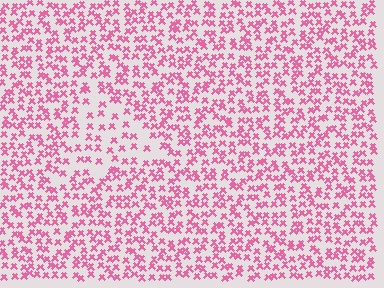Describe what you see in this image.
The image contains small pink elements arranged at two different densities. A triangle-shaped region is visible where the elements are less densely packed than the surrounding area.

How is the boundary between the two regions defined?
The boundary is defined by a change in element density (approximately 1.8x ratio). All elements are the same color, size, and shape.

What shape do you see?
I see a triangle.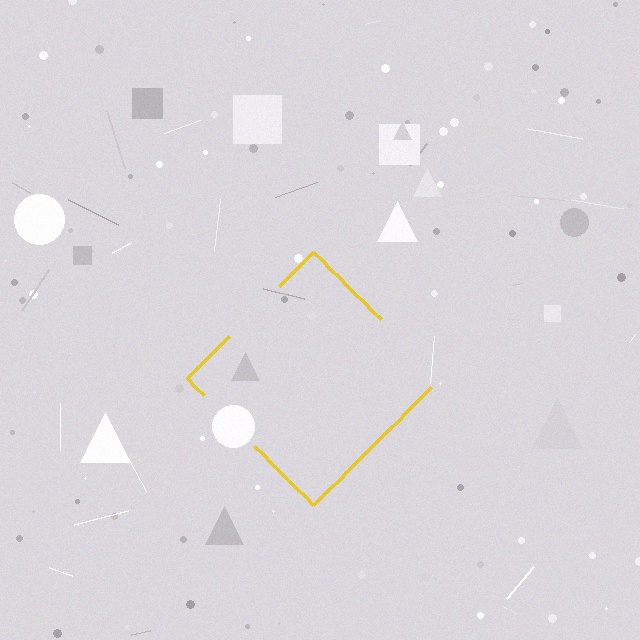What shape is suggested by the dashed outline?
The dashed outline suggests a diamond.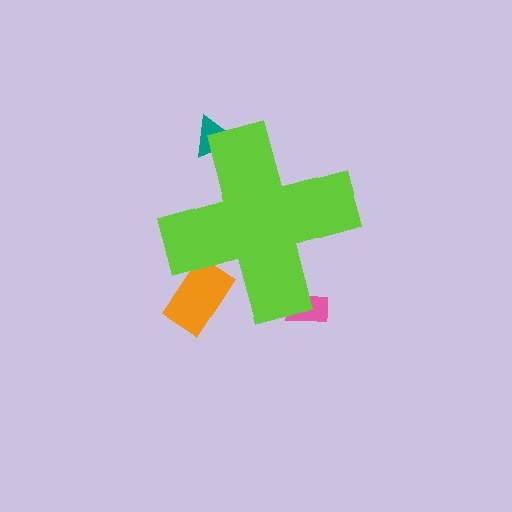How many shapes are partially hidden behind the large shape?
3 shapes are partially hidden.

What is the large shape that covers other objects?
A lime cross.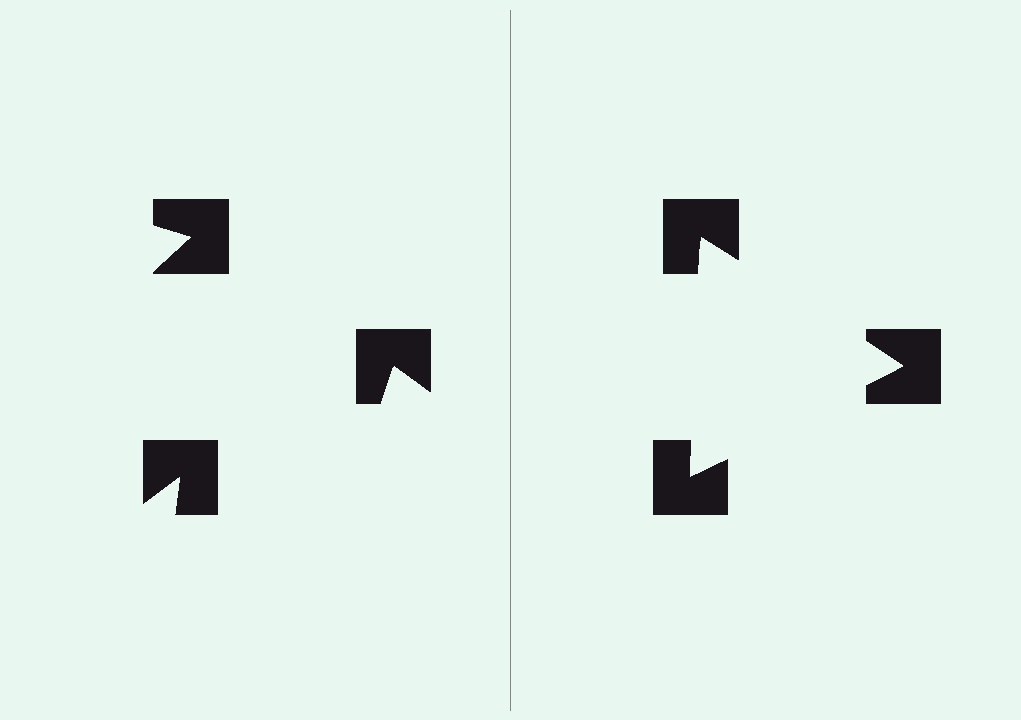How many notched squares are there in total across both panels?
6 — 3 on each side.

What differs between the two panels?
The notched squares are positioned identically on both sides; only the wedge orientations differ. On the right they align to a triangle; on the left they are misaligned.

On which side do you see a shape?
An illusory triangle appears on the right side. On the left side the wedge cuts are rotated, so no coherent shape forms.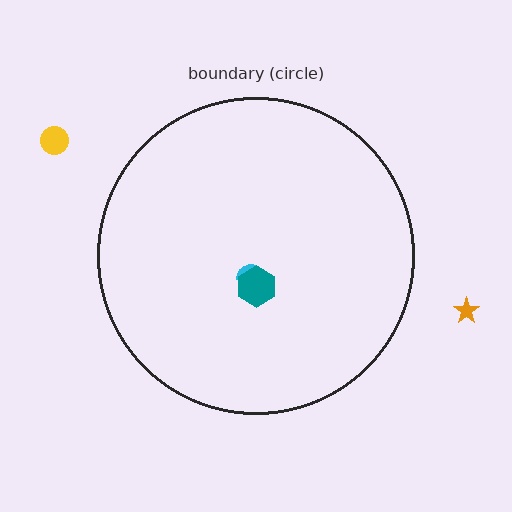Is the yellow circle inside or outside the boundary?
Outside.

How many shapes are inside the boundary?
2 inside, 2 outside.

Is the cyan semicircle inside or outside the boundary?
Inside.